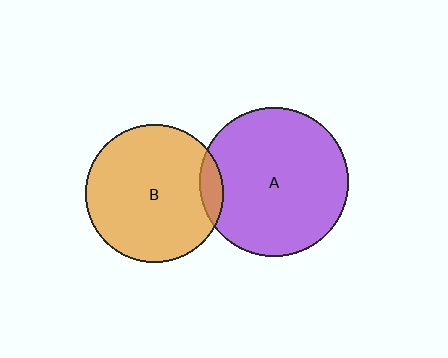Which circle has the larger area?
Circle A (purple).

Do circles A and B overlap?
Yes.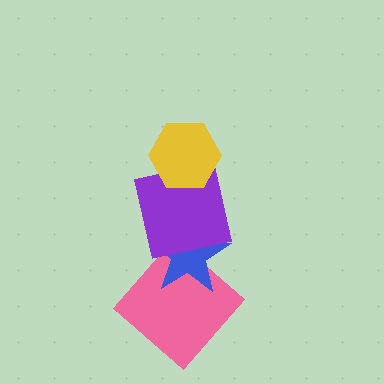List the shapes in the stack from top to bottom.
From top to bottom: the yellow hexagon, the purple square, the blue star, the pink diamond.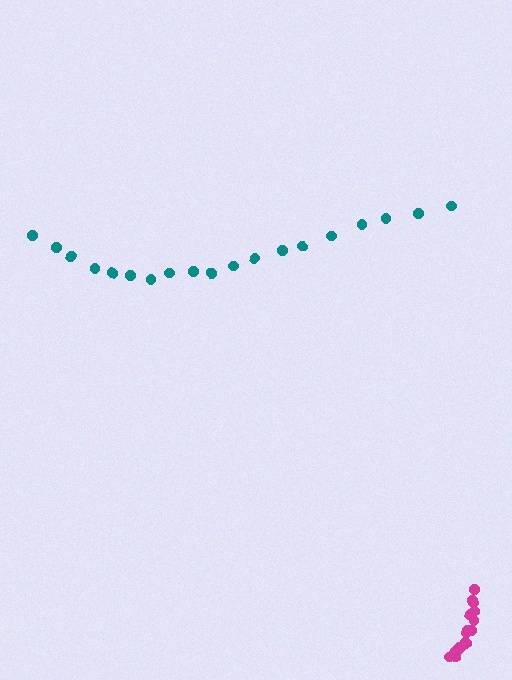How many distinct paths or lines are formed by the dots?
There are 2 distinct paths.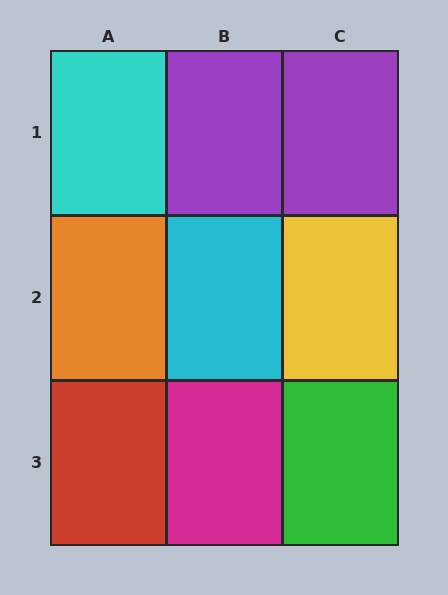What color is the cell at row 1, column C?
Purple.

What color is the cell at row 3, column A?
Red.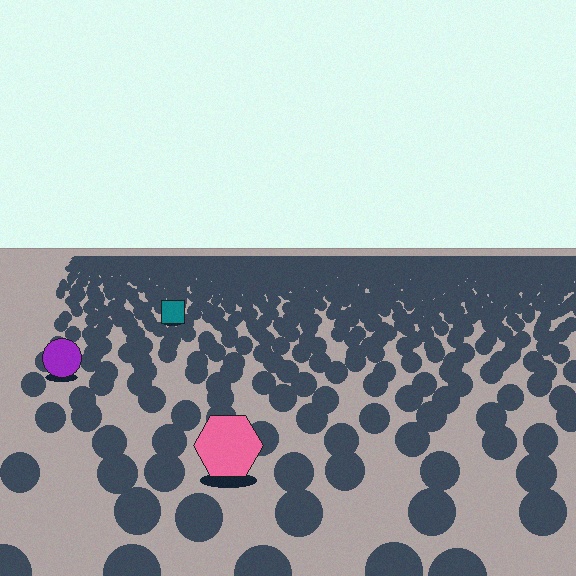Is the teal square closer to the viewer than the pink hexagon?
No. The pink hexagon is closer — you can tell from the texture gradient: the ground texture is coarser near it.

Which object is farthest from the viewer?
The teal square is farthest from the viewer. It appears smaller and the ground texture around it is denser.